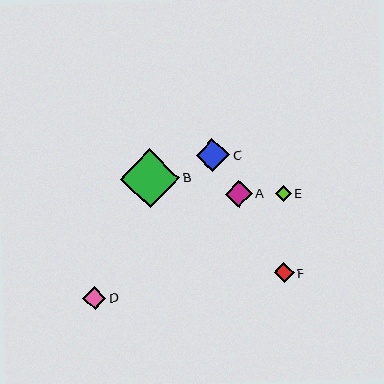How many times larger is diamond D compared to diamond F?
Diamond D is approximately 1.1 times the size of diamond F.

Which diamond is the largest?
Diamond B is the largest with a size of approximately 59 pixels.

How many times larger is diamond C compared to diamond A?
Diamond C is approximately 1.2 times the size of diamond A.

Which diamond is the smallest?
Diamond E is the smallest with a size of approximately 16 pixels.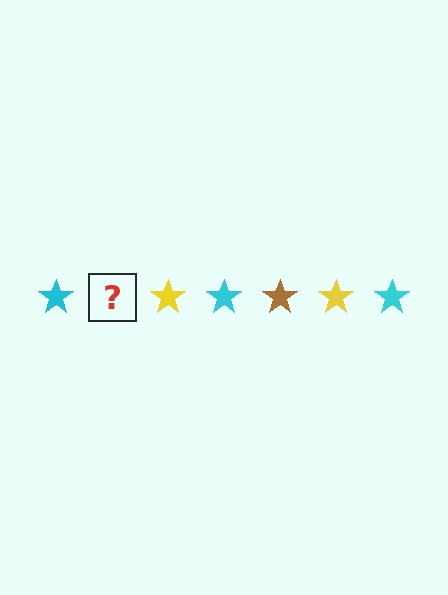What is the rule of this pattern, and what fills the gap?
The rule is that the pattern cycles through cyan, brown, yellow stars. The gap should be filled with a brown star.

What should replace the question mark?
The question mark should be replaced with a brown star.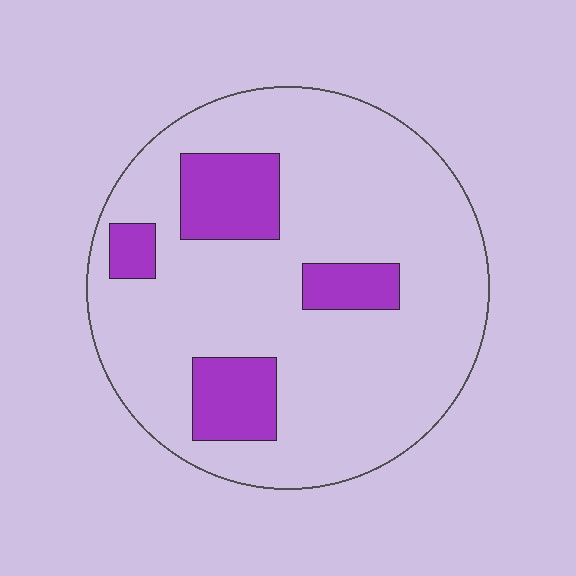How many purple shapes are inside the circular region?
4.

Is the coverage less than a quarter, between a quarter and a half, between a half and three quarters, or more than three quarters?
Less than a quarter.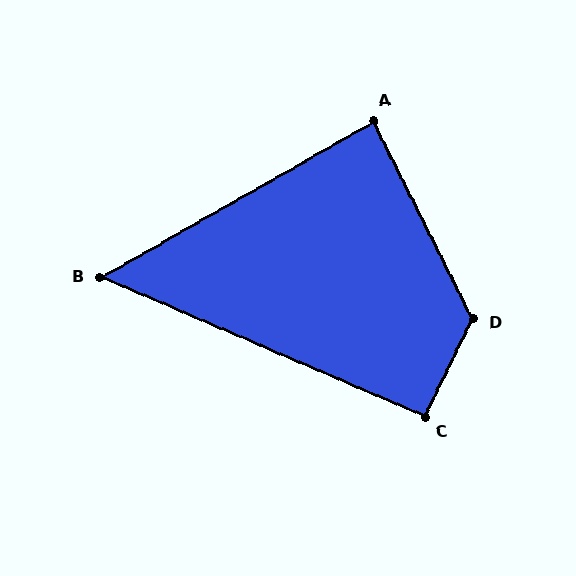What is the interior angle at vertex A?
Approximately 87 degrees (approximately right).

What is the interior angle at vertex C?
Approximately 93 degrees (approximately right).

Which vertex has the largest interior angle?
D, at approximately 127 degrees.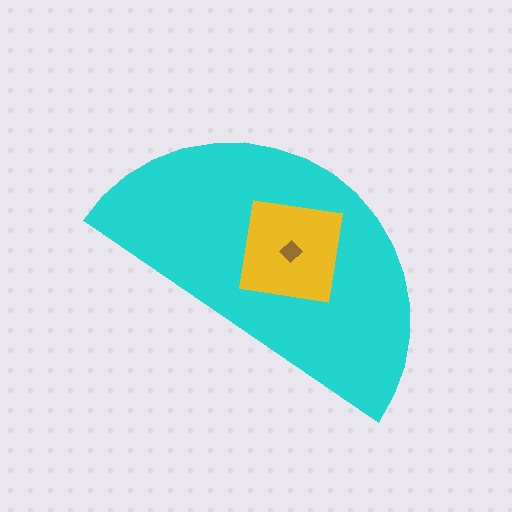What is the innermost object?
The brown diamond.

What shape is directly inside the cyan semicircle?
The yellow square.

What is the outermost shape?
The cyan semicircle.